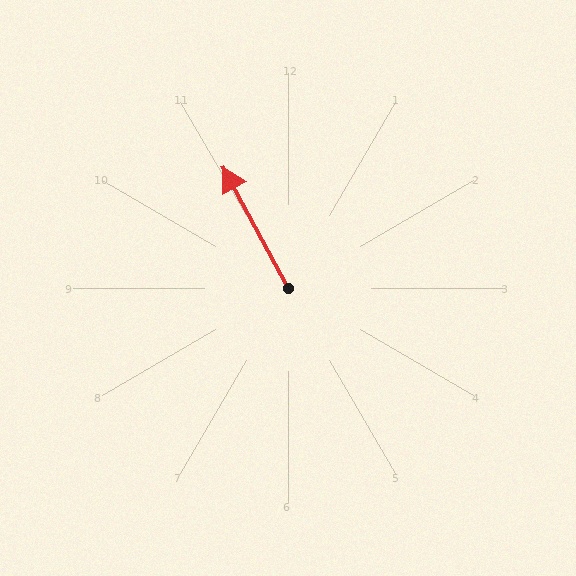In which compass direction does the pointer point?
Northwest.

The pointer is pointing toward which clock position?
Roughly 11 o'clock.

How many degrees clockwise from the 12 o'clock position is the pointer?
Approximately 332 degrees.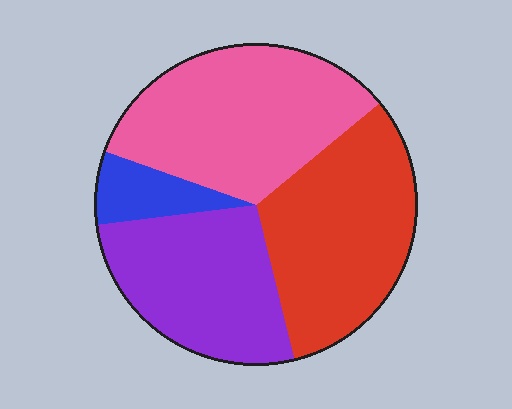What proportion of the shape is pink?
Pink takes up about one third (1/3) of the shape.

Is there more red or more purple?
Red.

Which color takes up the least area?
Blue, at roughly 5%.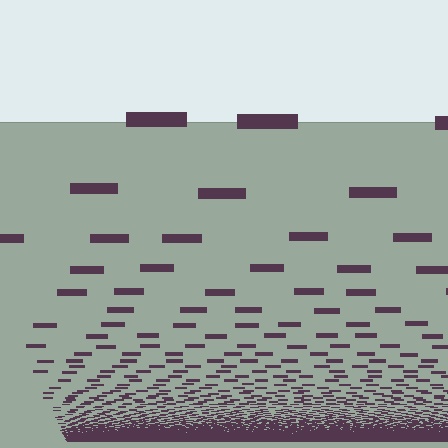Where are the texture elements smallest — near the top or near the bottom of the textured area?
Near the bottom.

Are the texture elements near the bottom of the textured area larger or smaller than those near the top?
Smaller. The gradient is inverted — elements near the bottom are smaller and denser.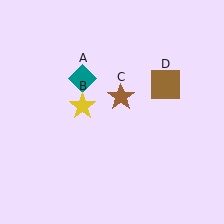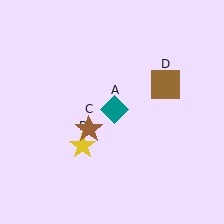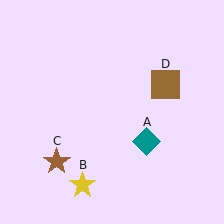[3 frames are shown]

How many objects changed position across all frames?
3 objects changed position: teal diamond (object A), yellow star (object B), brown star (object C).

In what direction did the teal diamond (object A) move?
The teal diamond (object A) moved down and to the right.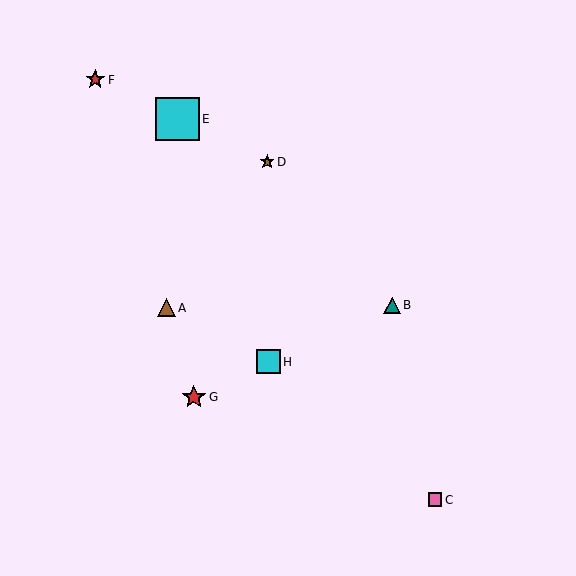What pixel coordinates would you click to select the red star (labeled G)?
Click at (194, 397) to select the red star G.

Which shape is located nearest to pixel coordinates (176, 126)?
The cyan square (labeled E) at (178, 119) is nearest to that location.